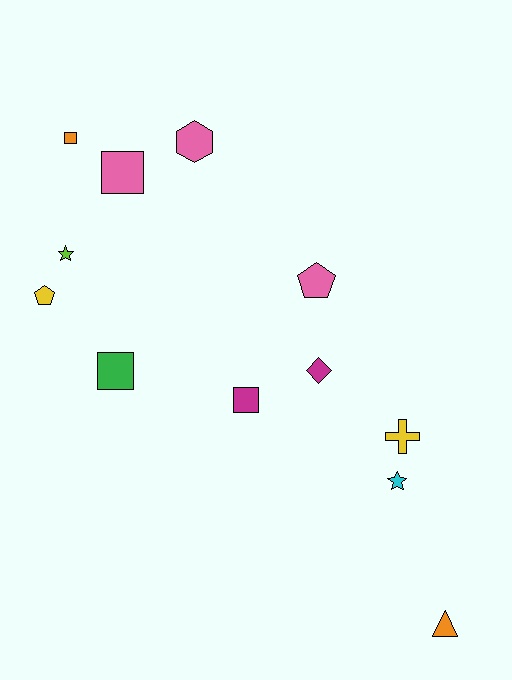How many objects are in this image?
There are 12 objects.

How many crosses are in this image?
There is 1 cross.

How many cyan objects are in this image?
There is 1 cyan object.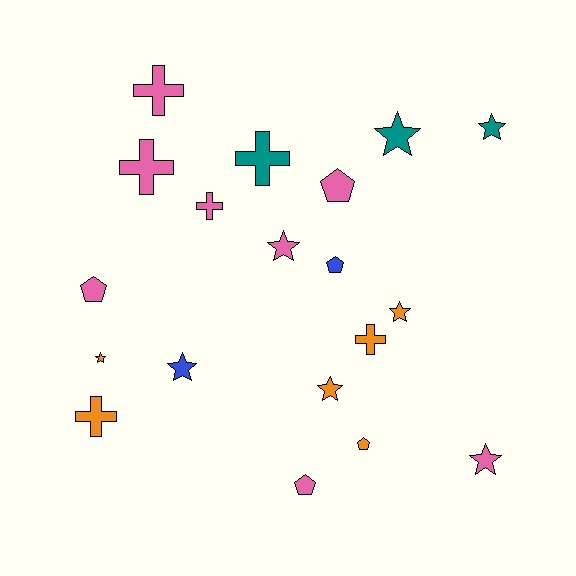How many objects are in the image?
There are 19 objects.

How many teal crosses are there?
There is 1 teal cross.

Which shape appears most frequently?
Star, with 8 objects.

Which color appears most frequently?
Pink, with 8 objects.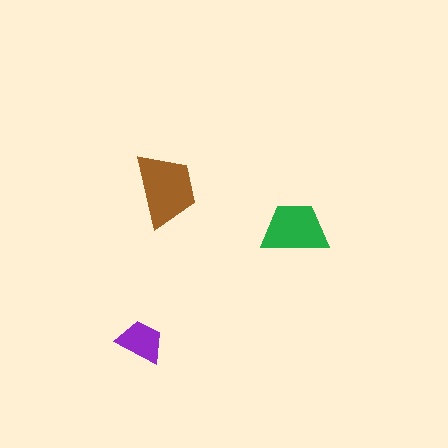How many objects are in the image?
There are 3 objects in the image.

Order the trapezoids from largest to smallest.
the brown one, the green one, the purple one.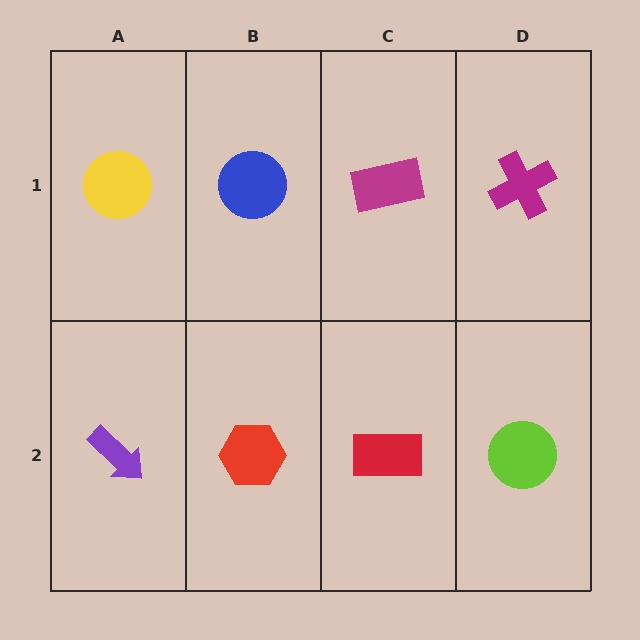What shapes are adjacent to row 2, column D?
A magenta cross (row 1, column D), a red rectangle (row 2, column C).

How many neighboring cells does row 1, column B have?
3.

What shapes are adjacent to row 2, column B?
A blue circle (row 1, column B), a purple arrow (row 2, column A), a red rectangle (row 2, column C).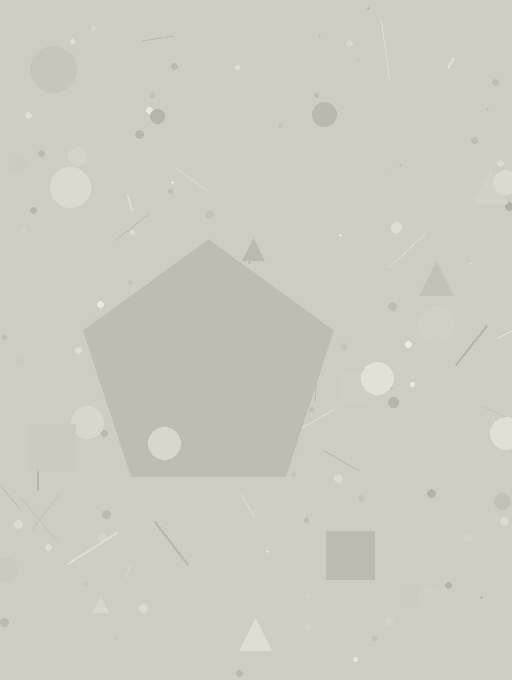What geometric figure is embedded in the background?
A pentagon is embedded in the background.